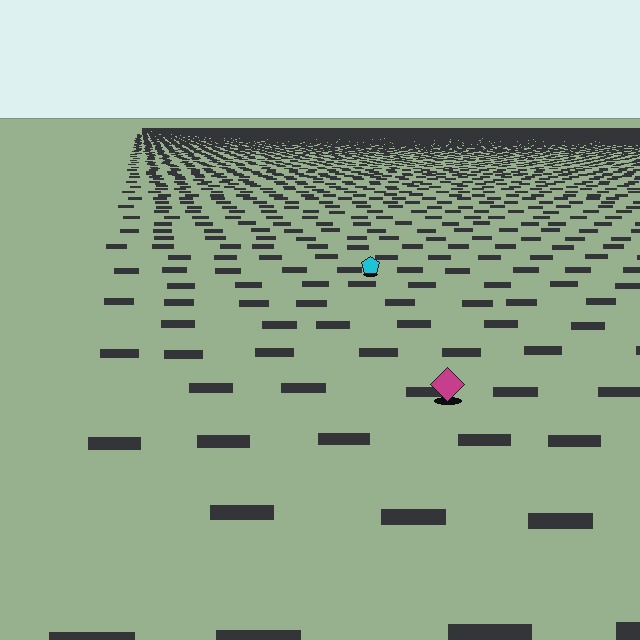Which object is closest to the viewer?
The magenta diamond is closest. The texture marks near it are larger and more spread out.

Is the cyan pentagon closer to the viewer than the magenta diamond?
No. The magenta diamond is closer — you can tell from the texture gradient: the ground texture is coarser near it.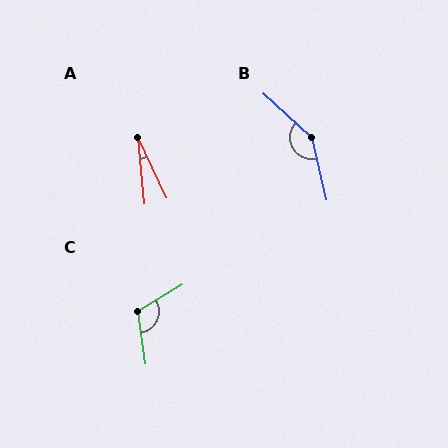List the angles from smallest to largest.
A (20°), C (113°), B (146°).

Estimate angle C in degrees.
Approximately 113 degrees.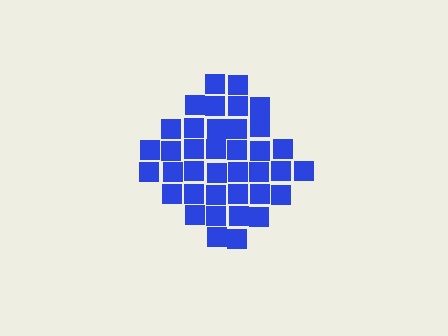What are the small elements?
The small elements are squares.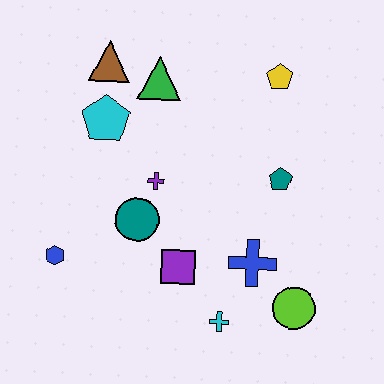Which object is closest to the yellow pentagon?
The teal pentagon is closest to the yellow pentagon.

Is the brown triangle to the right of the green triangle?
No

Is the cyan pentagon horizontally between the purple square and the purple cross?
No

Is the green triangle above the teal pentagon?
Yes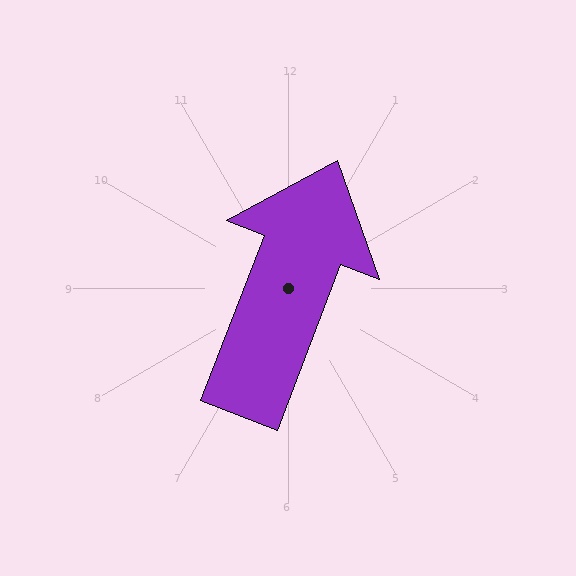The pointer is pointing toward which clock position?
Roughly 1 o'clock.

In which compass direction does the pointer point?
North.